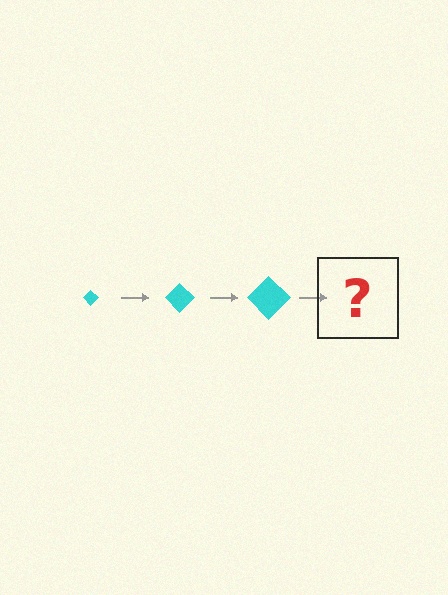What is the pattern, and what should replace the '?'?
The pattern is that the diamond gets progressively larger each step. The '?' should be a cyan diamond, larger than the previous one.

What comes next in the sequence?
The next element should be a cyan diamond, larger than the previous one.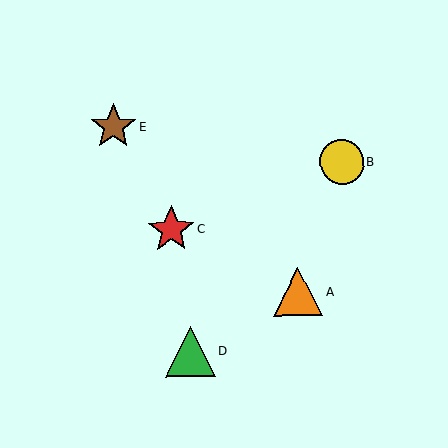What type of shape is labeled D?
Shape D is a green triangle.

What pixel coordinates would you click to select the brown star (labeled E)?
Click at (113, 126) to select the brown star E.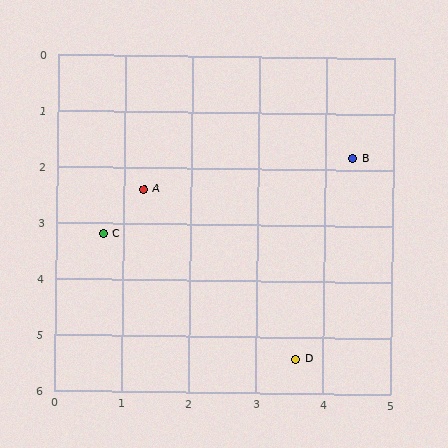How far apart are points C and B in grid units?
Points C and B are about 4.0 grid units apart.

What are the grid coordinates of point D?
Point D is at approximately (3.6, 5.4).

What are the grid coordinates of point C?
Point C is at approximately (0.7, 3.2).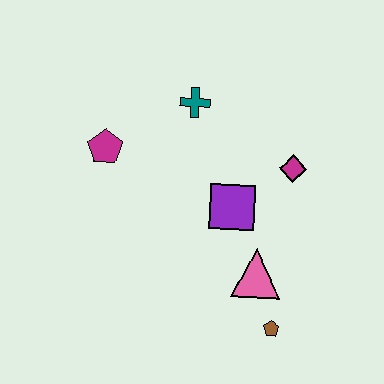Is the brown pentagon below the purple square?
Yes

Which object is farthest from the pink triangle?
The magenta pentagon is farthest from the pink triangle.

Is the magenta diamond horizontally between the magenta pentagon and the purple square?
No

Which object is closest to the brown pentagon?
The pink triangle is closest to the brown pentagon.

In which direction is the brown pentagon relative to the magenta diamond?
The brown pentagon is below the magenta diamond.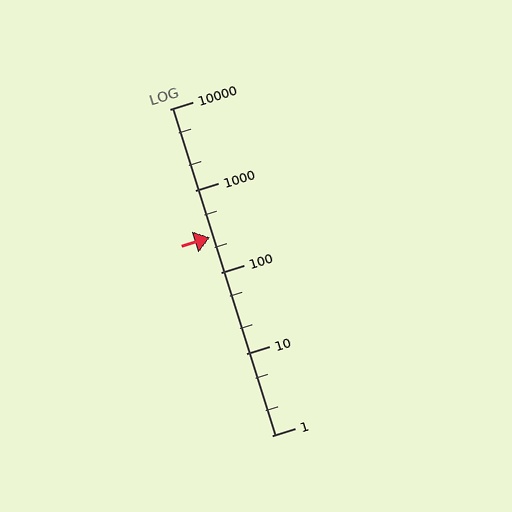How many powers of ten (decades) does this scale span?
The scale spans 4 decades, from 1 to 10000.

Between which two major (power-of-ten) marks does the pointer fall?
The pointer is between 100 and 1000.